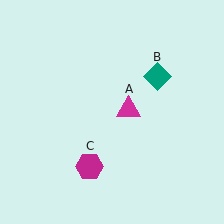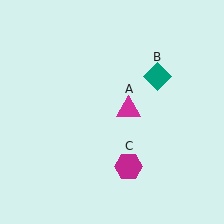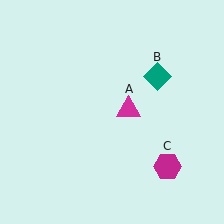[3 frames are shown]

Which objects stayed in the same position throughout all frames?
Magenta triangle (object A) and teal diamond (object B) remained stationary.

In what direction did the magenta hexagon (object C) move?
The magenta hexagon (object C) moved right.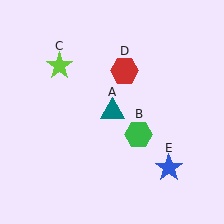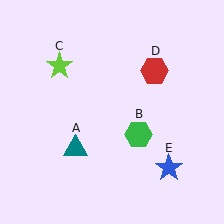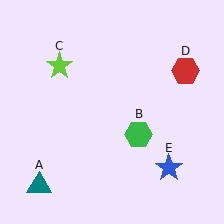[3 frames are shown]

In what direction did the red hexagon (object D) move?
The red hexagon (object D) moved right.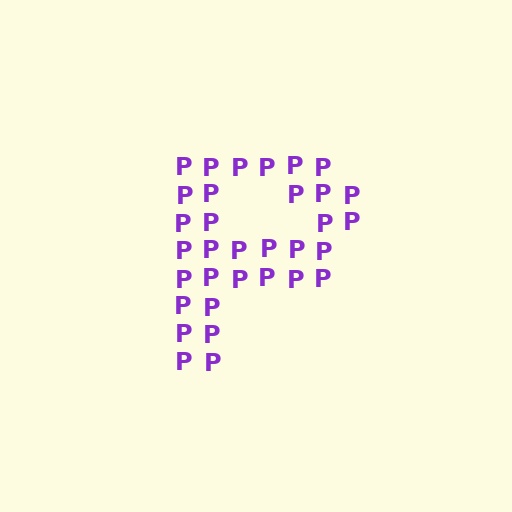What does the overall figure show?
The overall figure shows the letter P.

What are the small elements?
The small elements are letter P's.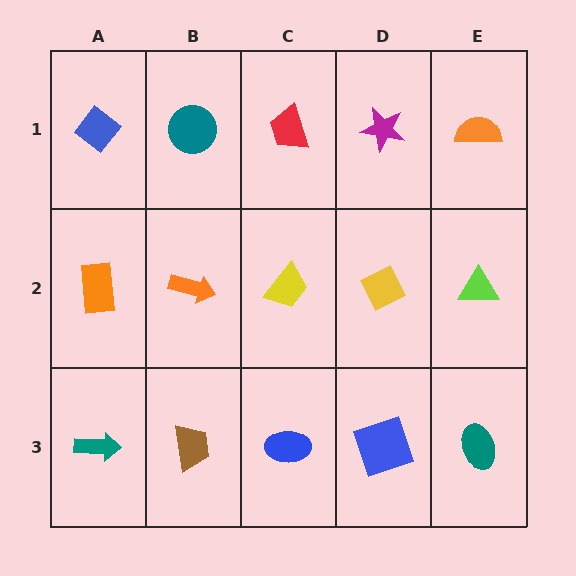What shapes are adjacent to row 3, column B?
An orange arrow (row 2, column B), a teal arrow (row 3, column A), a blue ellipse (row 3, column C).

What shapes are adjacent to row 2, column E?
An orange semicircle (row 1, column E), a teal ellipse (row 3, column E), a yellow diamond (row 2, column D).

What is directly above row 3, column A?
An orange rectangle.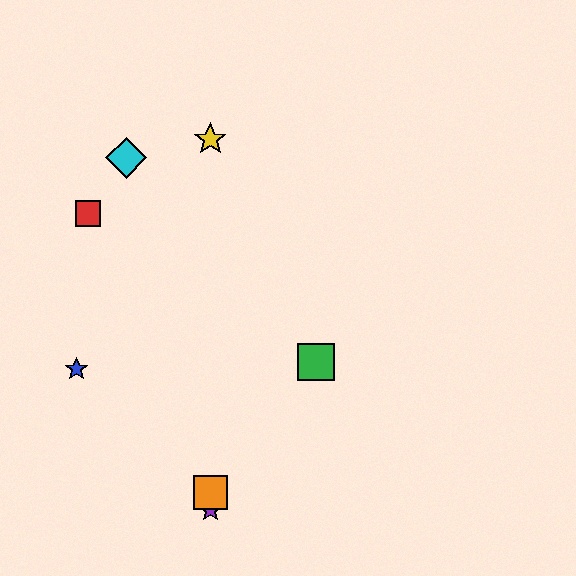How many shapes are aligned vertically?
3 shapes (the yellow star, the purple star, the orange square) are aligned vertically.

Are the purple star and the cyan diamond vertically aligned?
No, the purple star is at x≈210 and the cyan diamond is at x≈126.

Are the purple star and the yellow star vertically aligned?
Yes, both are at x≈210.